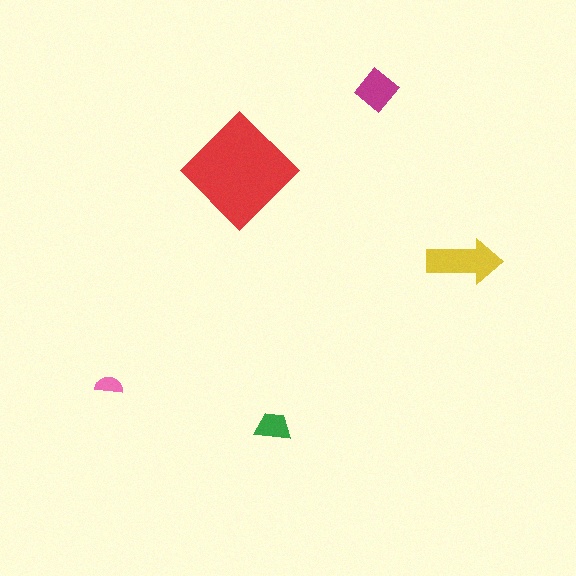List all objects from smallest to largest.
The pink semicircle, the green trapezoid, the magenta diamond, the yellow arrow, the red diamond.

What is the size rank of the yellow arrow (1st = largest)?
2nd.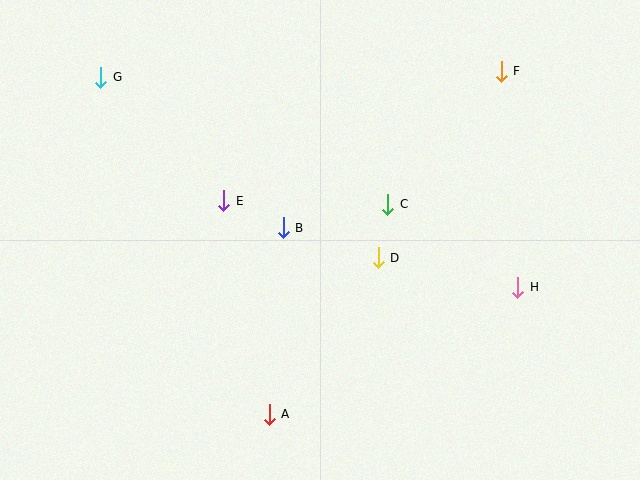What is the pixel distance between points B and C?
The distance between B and C is 107 pixels.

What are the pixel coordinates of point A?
Point A is at (269, 414).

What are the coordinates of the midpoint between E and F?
The midpoint between E and F is at (363, 136).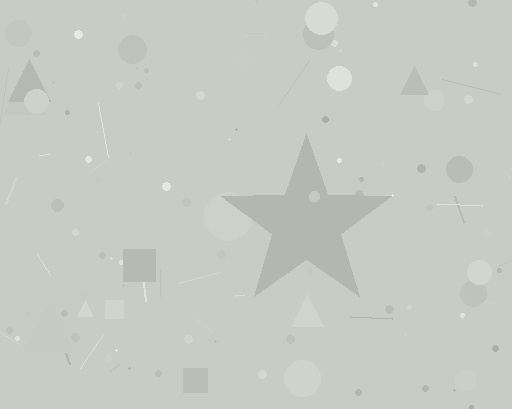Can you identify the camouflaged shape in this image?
The camouflaged shape is a star.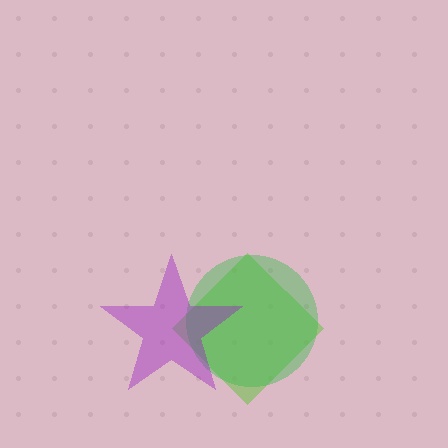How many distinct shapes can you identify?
There are 3 distinct shapes: a lime diamond, a green circle, a purple star.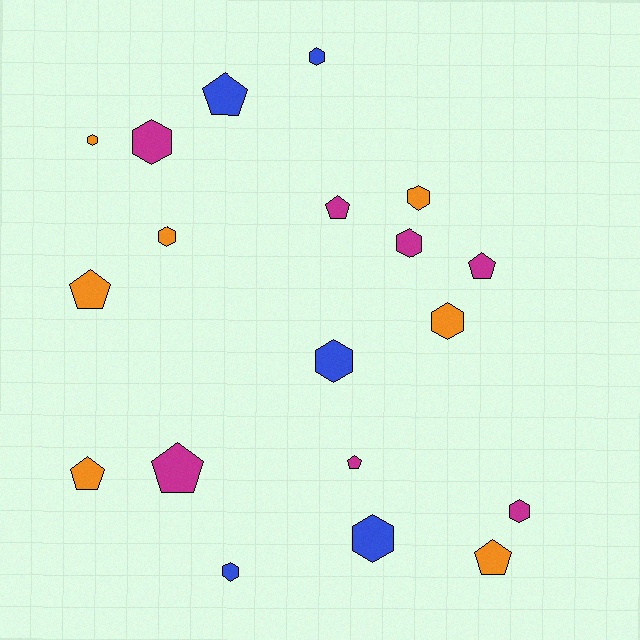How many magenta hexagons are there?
There are 3 magenta hexagons.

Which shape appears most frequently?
Hexagon, with 11 objects.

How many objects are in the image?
There are 19 objects.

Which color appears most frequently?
Orange, with 7 objects.